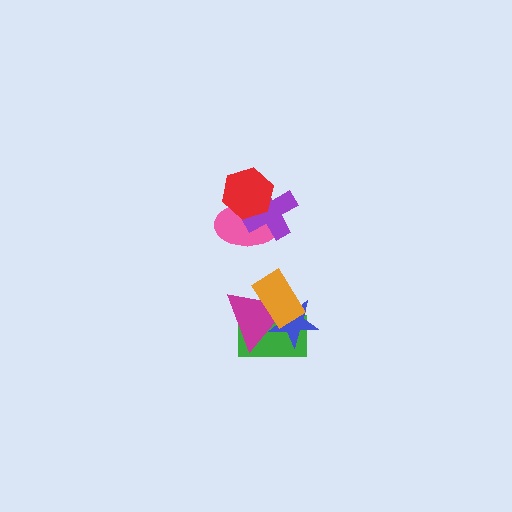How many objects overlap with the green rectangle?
3 objects overlap with the green rectangle.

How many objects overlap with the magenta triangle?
3 objects overlap with the magenta triangle.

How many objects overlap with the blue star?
3 objects overlap with the blue star.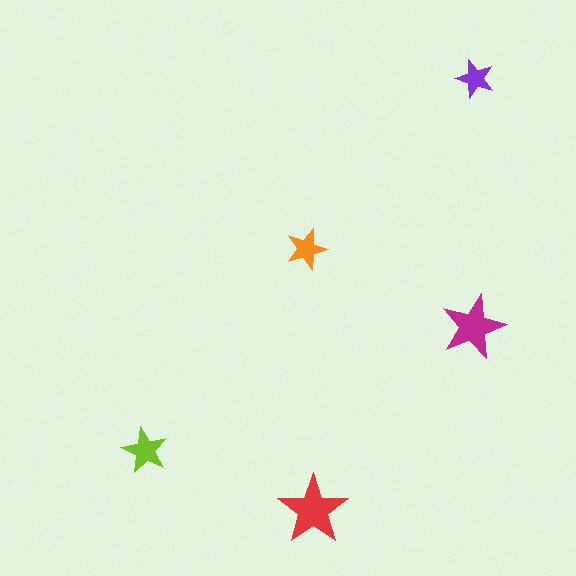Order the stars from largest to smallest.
the red one, the magenta one, the lime one, the orange one, the purple one.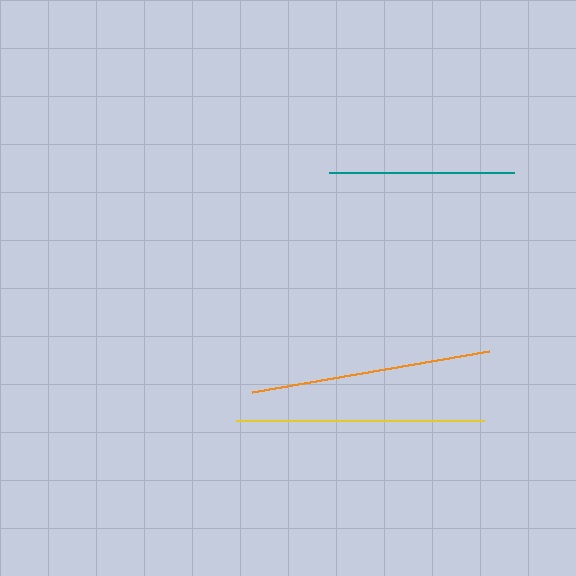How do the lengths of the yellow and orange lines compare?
The yellow and orange lines are approximately the same length.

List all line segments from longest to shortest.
From longest to shortest: yellow, orange, teal.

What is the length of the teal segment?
The teal segment is approximately 186 pixels long.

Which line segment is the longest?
The yellow line is the longest at approximately 248 pixels.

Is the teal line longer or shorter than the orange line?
The orange line is longer than the teal line.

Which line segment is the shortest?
The teal line is the shortest at approximately 186 pixels.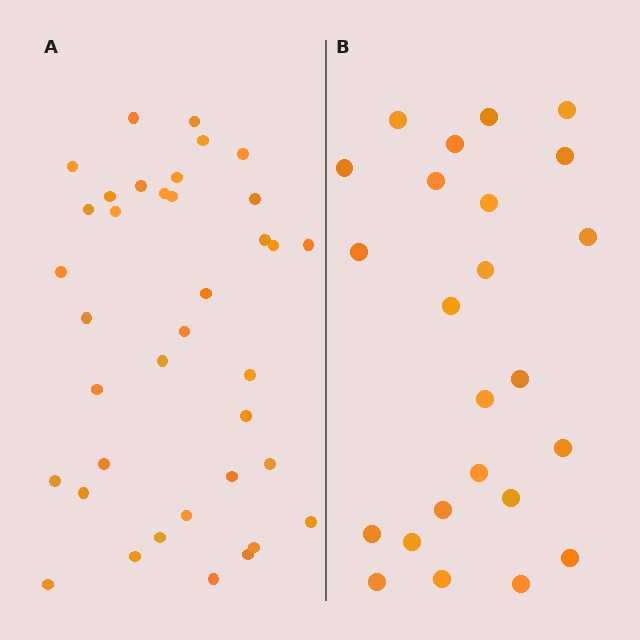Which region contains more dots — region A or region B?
Region A (the left region) has more dots.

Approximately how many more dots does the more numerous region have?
Region A has approximately 15 more dots than region B.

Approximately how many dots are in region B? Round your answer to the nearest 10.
About 20 dots. (The exact count is 24, which rounds to 20.)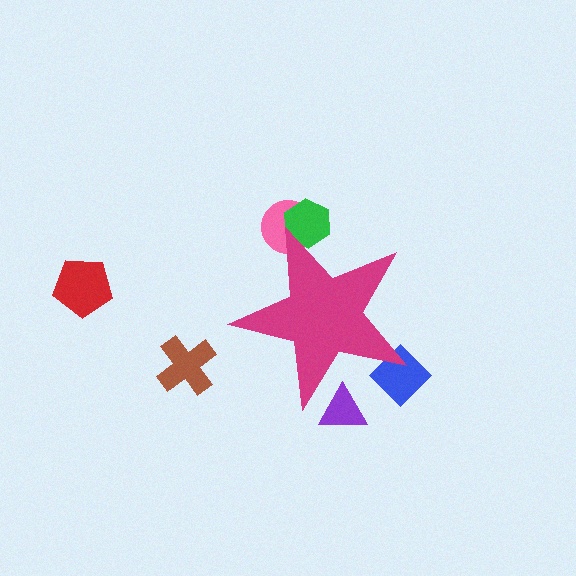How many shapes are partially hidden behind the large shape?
4 shapes are partially hidden.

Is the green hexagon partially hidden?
Yes, the green hexagon is partially hidden behind the magenta star.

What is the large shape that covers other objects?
A magenta star.